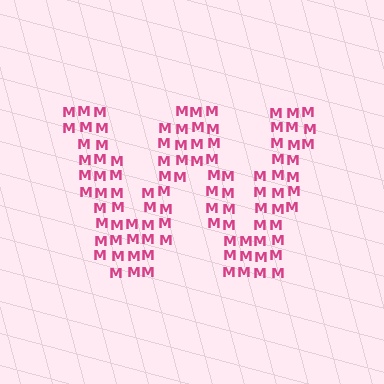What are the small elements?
The small elements are letter M's.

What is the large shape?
The large shape is the letter W.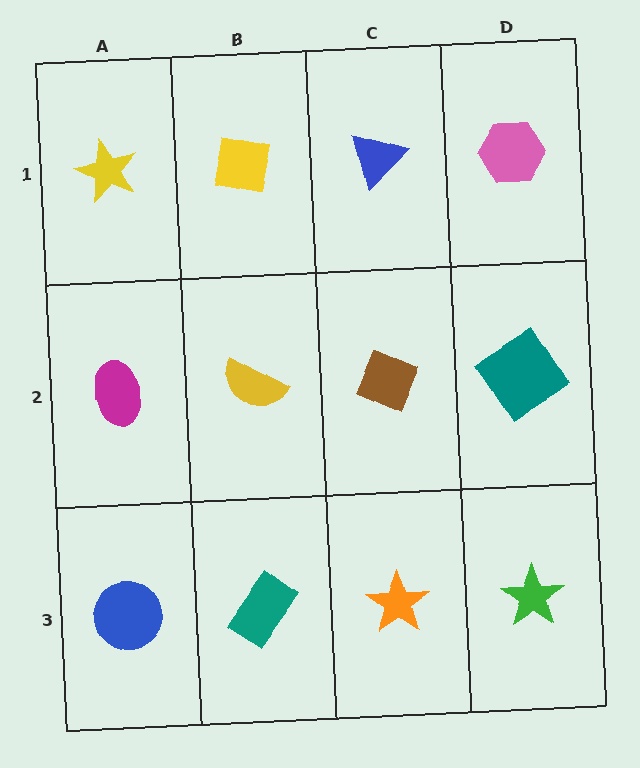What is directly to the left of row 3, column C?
A teal rectangle.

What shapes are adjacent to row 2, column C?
A blue triangle (row 1, column C), an orange star (row 3, column C), a yellow semicircle (row 2, column B), a teal diamond (row 2, column D).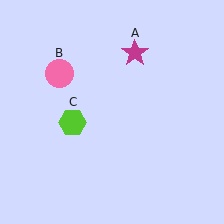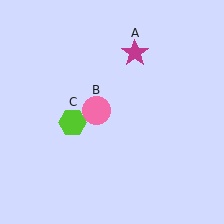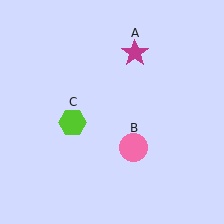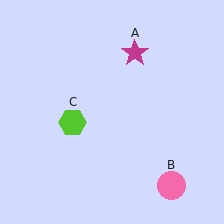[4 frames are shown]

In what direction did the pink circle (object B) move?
The pink circle (object B) moved down and to the right.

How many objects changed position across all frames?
1 object changed position: pink circle (object B).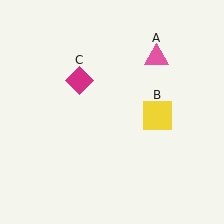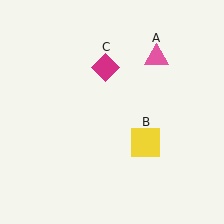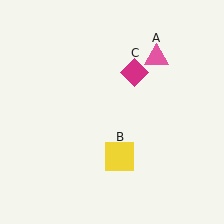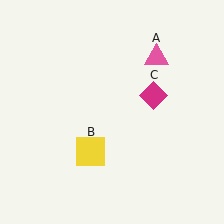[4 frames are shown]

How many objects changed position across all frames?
2 objects changed position: yellow square (object B), magenta diamond (object C).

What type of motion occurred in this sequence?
The yellow square (object B), magenta diamond (object C) rotated clockwise around the center of the scene.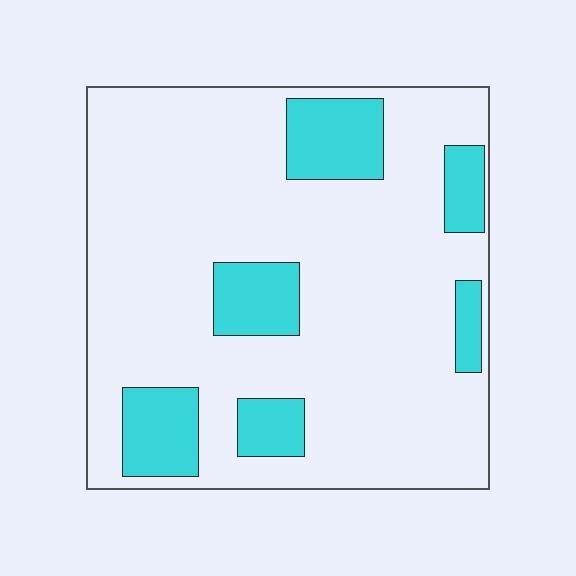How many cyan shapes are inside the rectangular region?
6.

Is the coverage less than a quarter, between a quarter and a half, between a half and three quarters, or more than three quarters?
Less than a quarter.